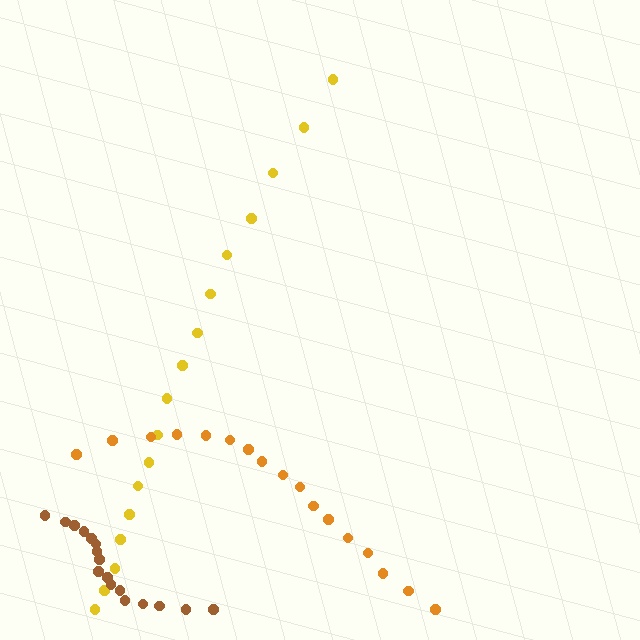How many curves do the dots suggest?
There are 3 distinct paths.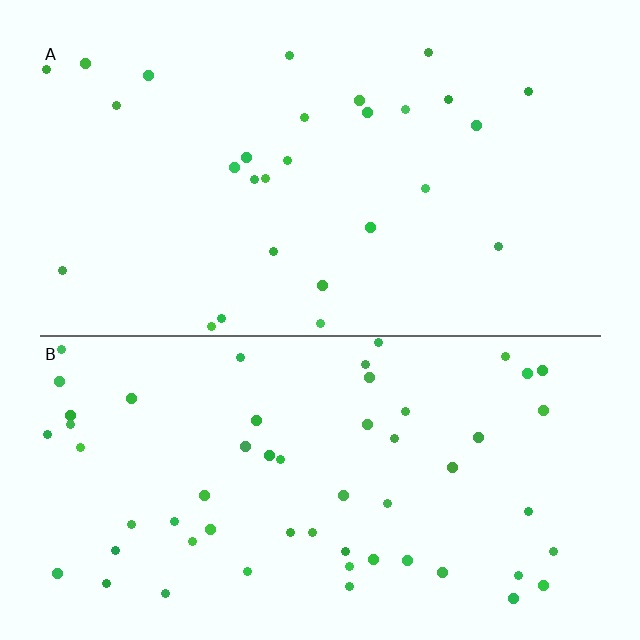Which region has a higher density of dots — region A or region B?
B (the bottom).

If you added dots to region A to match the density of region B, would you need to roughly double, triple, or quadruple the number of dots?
Approximately double.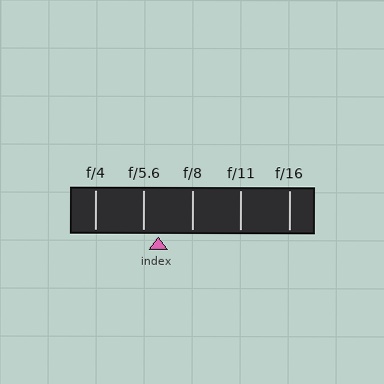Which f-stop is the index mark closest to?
The index mark is closest to f/5.6.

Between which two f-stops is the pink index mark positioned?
The index mark is between f/5.6 and f/8.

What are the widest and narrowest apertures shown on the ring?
The widest aperture shown is f/4 and the narrowest is f/16.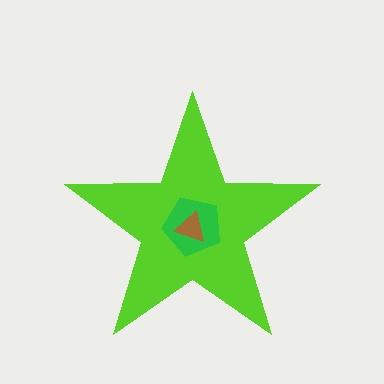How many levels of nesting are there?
3.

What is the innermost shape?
The brown triangle.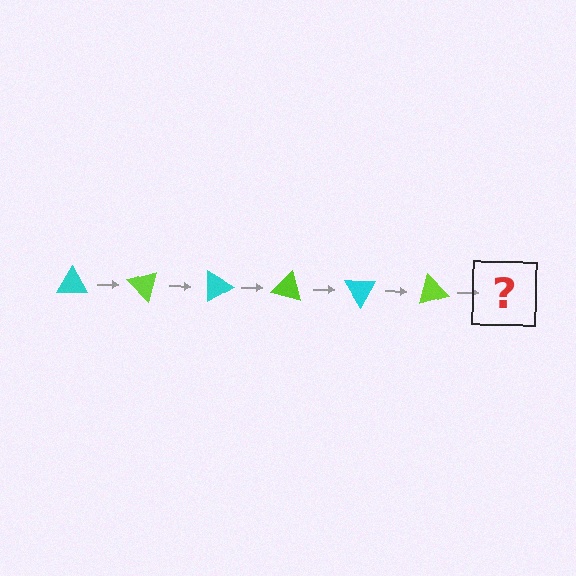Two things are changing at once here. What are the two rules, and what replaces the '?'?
The two rules are that it rotates 45 degrees each step and the color cycles through cyan and lime. The '?' should be a cyan triangle, rotated 270 degrees from the start.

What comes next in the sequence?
The next element should be a cyan triangle, rotated 270 degrees from the start.